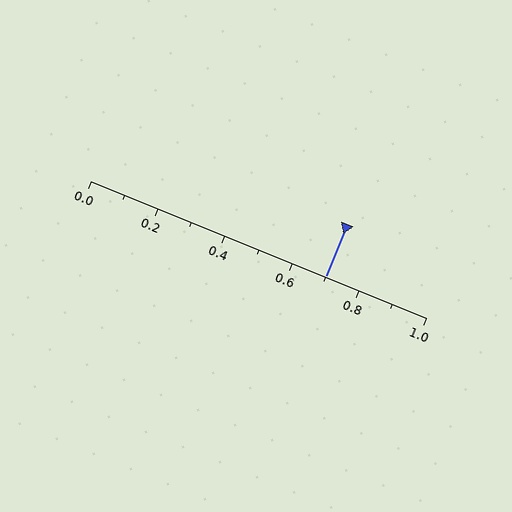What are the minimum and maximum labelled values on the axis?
The axis runs from 0.0 to 1.0.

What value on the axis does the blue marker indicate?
The marker indicates approximately 0.7.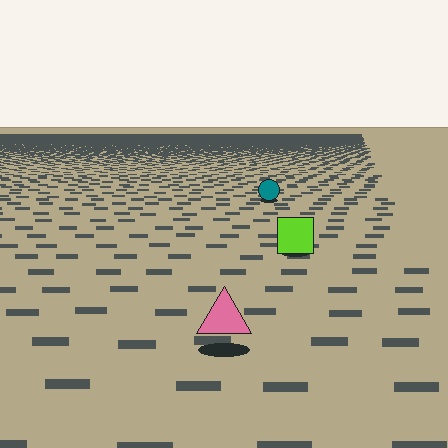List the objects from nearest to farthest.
From nearest to farthest: the pink triangle, the lime square, the teal circle.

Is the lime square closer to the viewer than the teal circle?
Yes. The lime square is closer — you can tell from the texture gradient: the ground texture is coarser near it.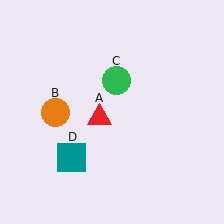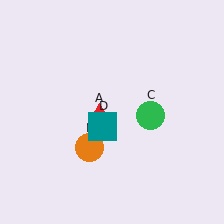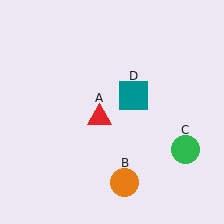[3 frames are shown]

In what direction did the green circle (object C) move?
The green circle (object C) moved down and to the right.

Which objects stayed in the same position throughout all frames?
Red triangle (object A) remained stationary.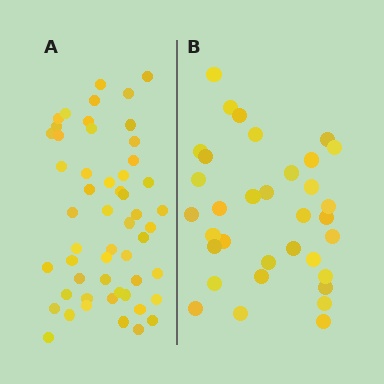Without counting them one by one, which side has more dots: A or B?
Region A (the left region) has more dots.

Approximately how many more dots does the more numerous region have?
Region A has approximately 20 more dots than region B.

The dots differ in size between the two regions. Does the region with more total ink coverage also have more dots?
No. Region B has more total ink coverage because its dots are larger, but region A actually contains more individual dots. Total area can be misleading — the number of items is what matters here.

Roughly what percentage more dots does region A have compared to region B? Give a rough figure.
About 55% more.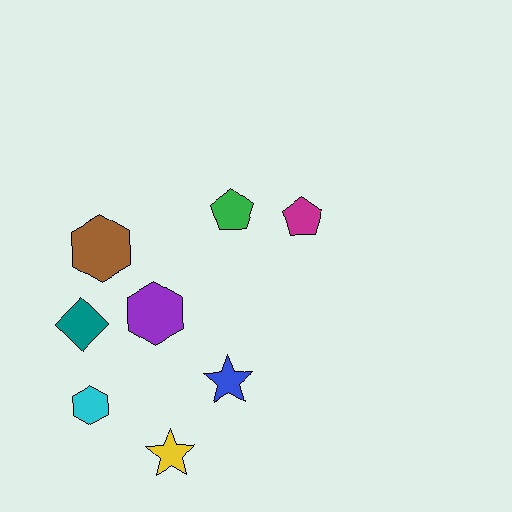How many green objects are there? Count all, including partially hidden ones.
There is 1 green object.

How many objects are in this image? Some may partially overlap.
There are 8 objects.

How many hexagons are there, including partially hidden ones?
There are 3 hexagons.